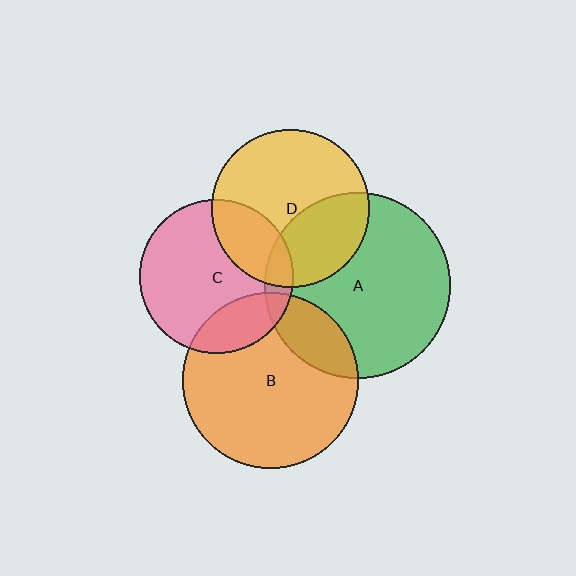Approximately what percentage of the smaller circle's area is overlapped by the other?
Approximately 35%.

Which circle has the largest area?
Circle A (green).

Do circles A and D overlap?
Yes.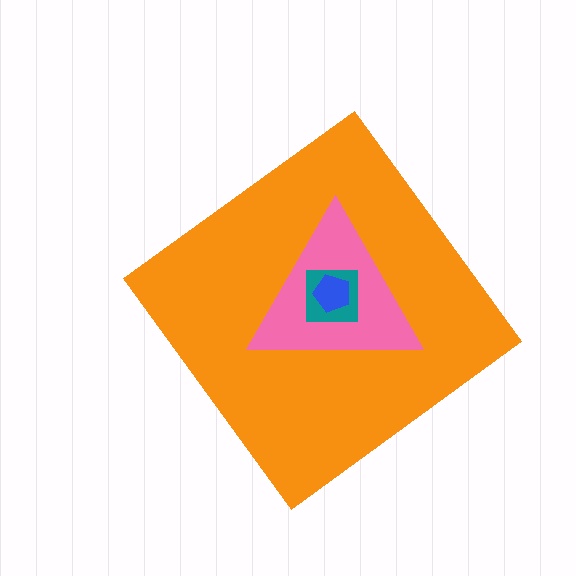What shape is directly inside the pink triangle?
The teal square.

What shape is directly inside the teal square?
The blue pentagon.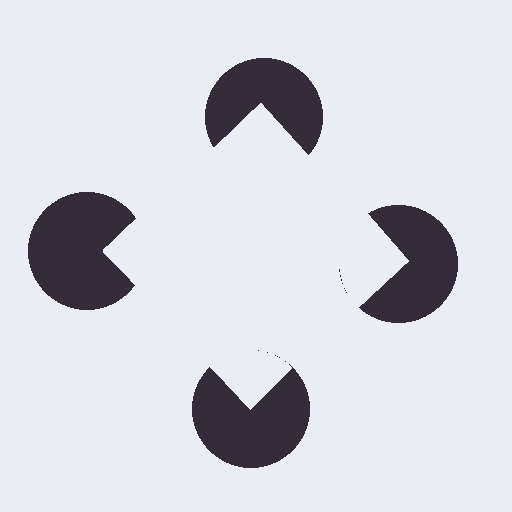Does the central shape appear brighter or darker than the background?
It typically appears slightly brighter than the background, even though no actual brightness change is drawn.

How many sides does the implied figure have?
4 sides.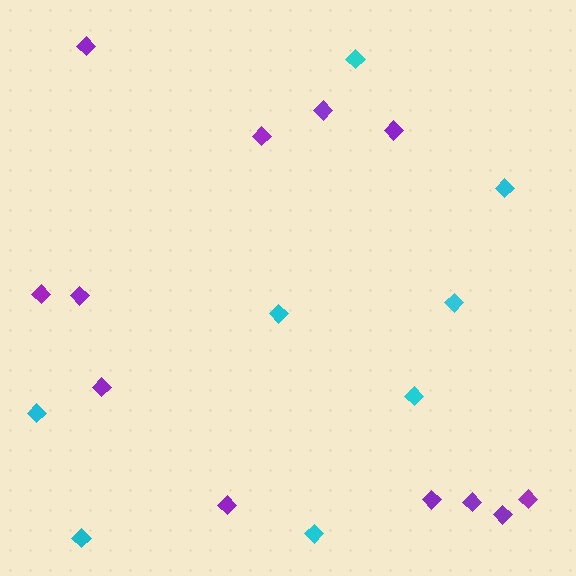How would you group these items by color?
There are 2 groups: one group of cyan diamonds (8) and one group of purple diamonds (12).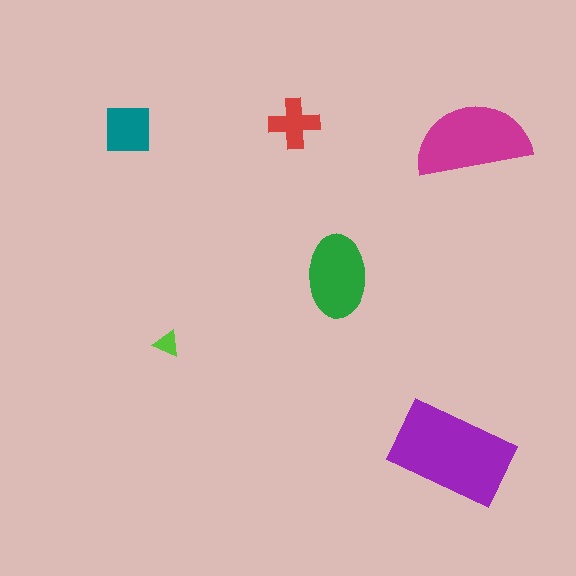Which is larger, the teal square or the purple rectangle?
The purple rectangle.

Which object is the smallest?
The lime triangle.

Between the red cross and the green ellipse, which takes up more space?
The green ellipse.